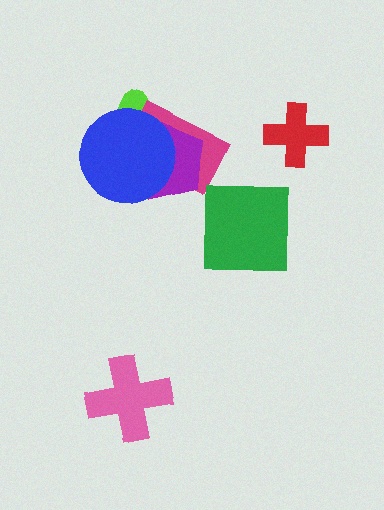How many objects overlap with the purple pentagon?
3 objects overlap with the purple pentagon.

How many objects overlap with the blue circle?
3 objects overlap with the blue circle.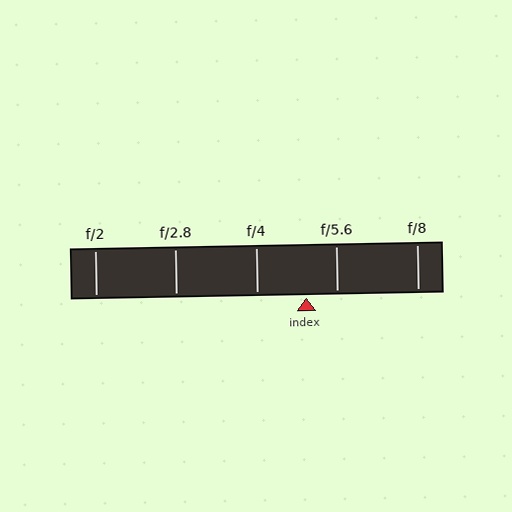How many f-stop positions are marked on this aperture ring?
There are 5 f-stop positions marked.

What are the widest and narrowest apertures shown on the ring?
The widest aperture shown is f/2 and the narrowest is f/8.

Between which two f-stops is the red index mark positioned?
The index mark is between f/4 and f/5.6.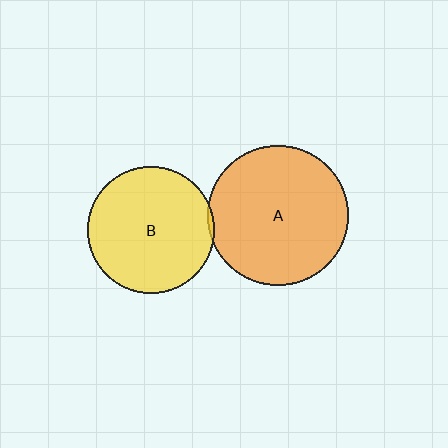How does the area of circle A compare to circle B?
Approximately 1.2 times.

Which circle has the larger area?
Circle A (orange).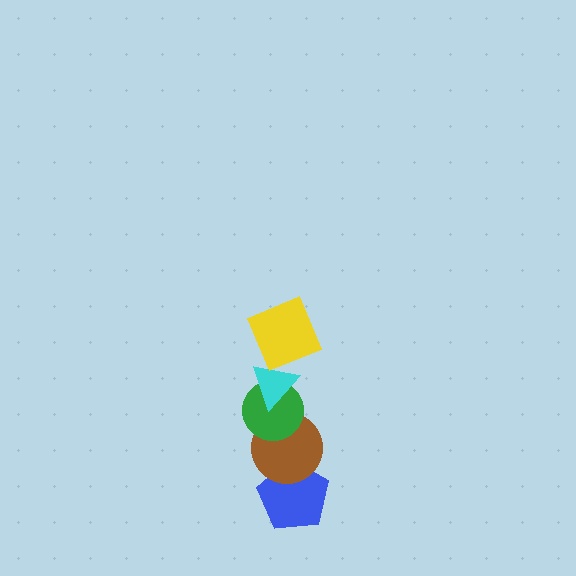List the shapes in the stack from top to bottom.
From top to bottom: the yellow square, the cyan triangle, the green circle, the brown circle, the blue pentagon.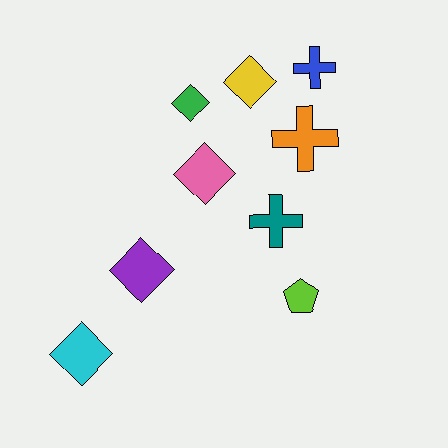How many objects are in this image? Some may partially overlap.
There are 9 objects.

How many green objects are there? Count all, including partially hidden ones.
There is 1 green object.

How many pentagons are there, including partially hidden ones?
There is 1 pentagon.